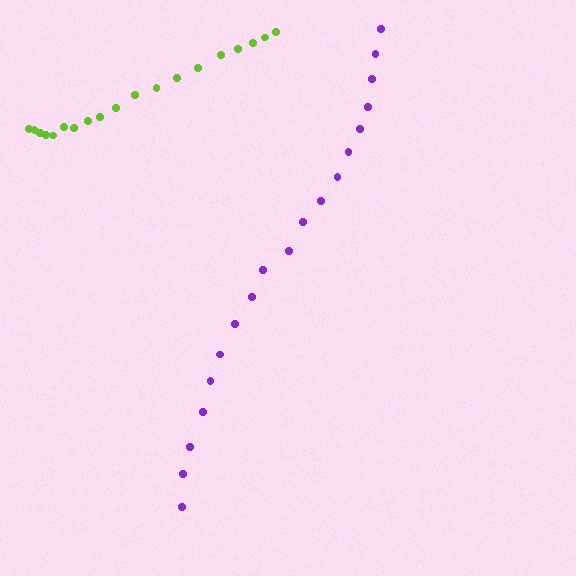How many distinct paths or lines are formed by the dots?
There are 2 distinct paths.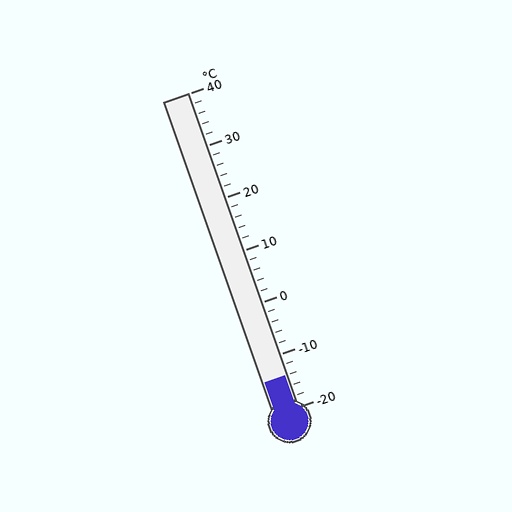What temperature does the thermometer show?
The thermometer shows approximately -14°C.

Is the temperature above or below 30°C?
The temperature is below 30°C.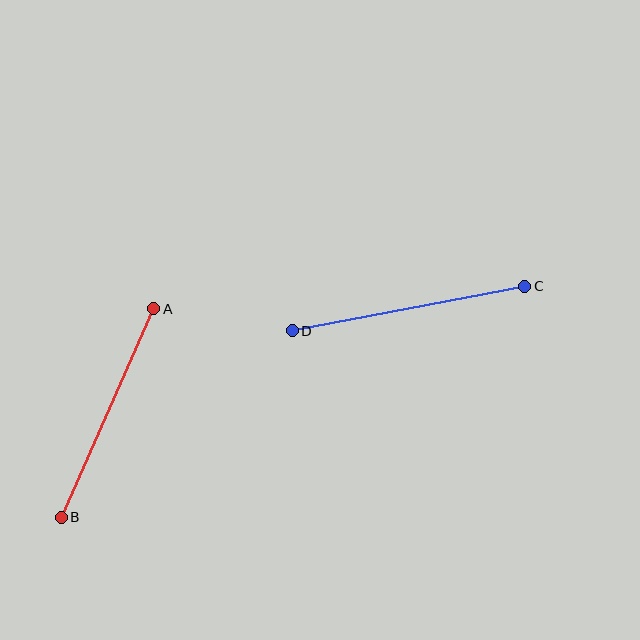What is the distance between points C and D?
The distance is approximately 237 pixels.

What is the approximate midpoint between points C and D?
The midpoint is at approximately (409, 309) pixels.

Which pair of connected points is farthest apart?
Points C and D are farthest apart.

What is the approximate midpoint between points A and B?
The midpoint is at approximately (107, 413) pixels.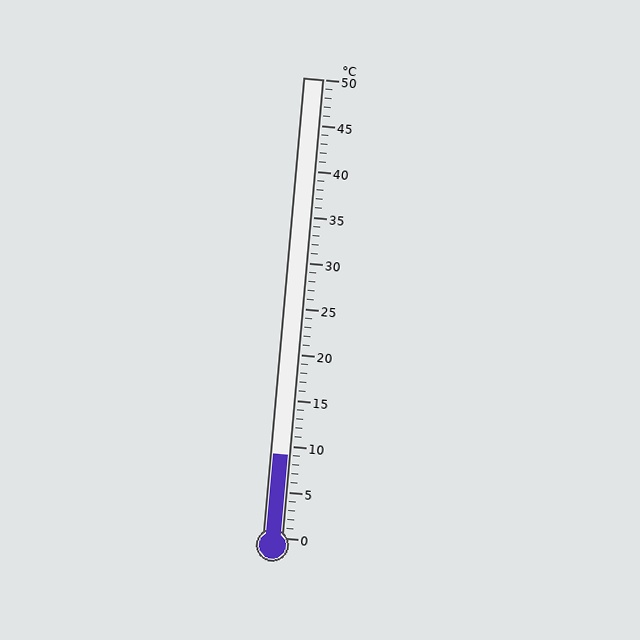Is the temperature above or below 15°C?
The temperature is below 15°C.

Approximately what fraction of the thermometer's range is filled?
The thermometer is filled to approximately 20% of its range.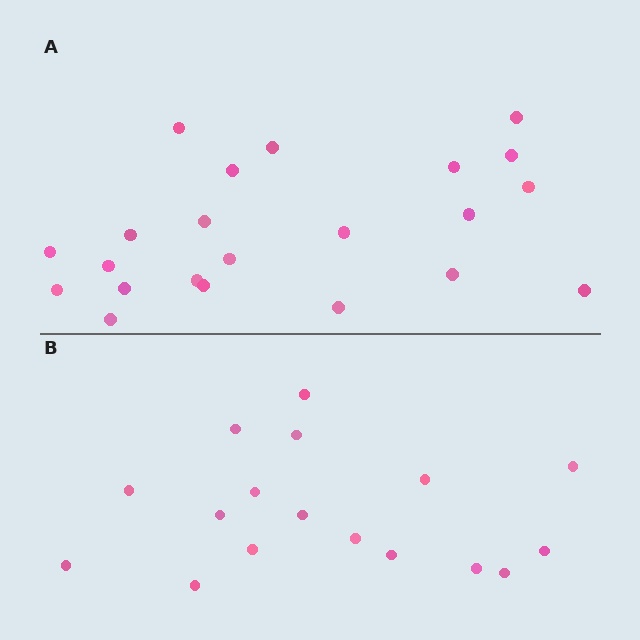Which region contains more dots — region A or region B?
Region A (the top region) has more dots.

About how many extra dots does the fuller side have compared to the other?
Region A has about 5 more dots than region B.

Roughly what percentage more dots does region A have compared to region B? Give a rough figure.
About 30% more.